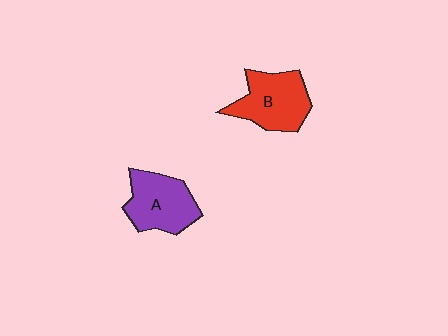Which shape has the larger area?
Shape B (red).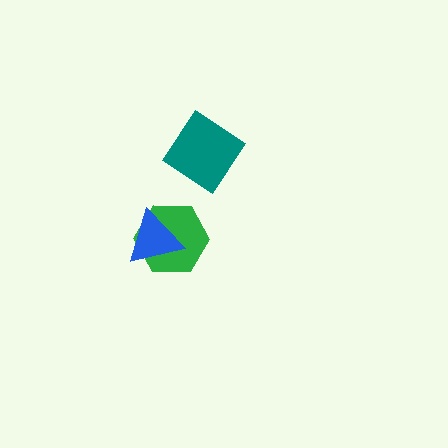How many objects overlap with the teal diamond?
0 objects overlap with the teal diamond.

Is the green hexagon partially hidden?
Yes, it is partially covered by another shape.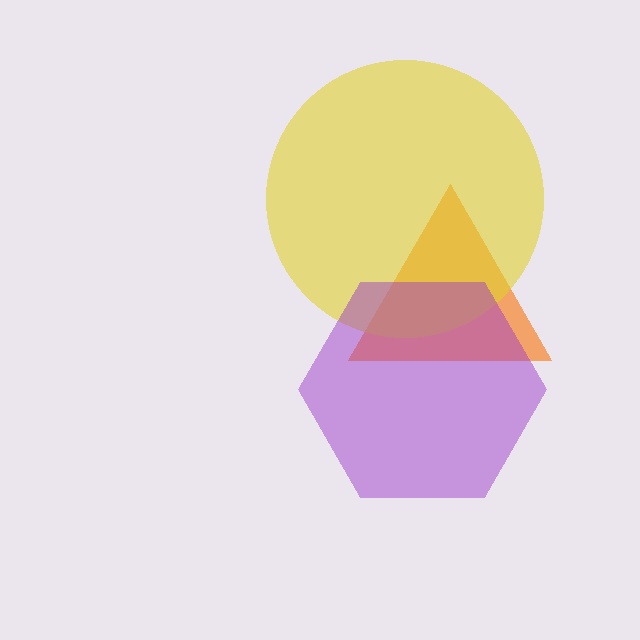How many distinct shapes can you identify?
There are 3 distinct shapes: an orange triangle, a yellow circle, a purple hexagon.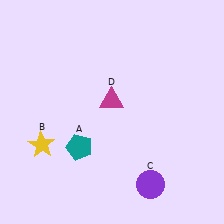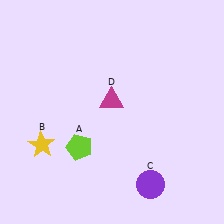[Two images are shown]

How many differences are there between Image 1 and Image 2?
There is 1 difference between the two images.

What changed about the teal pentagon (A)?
In Image 1, A is teal. In Image 2, it changed to lime.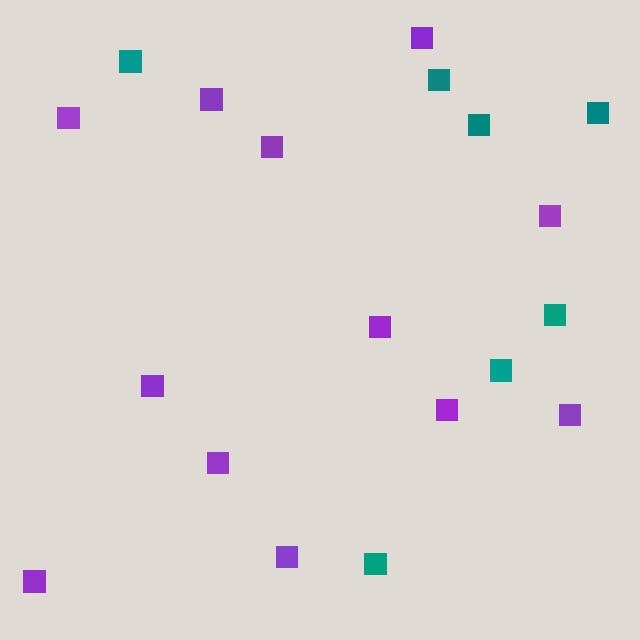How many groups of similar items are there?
There are 2 groups: one group of purple squares (12) and one group of teal squares (7).